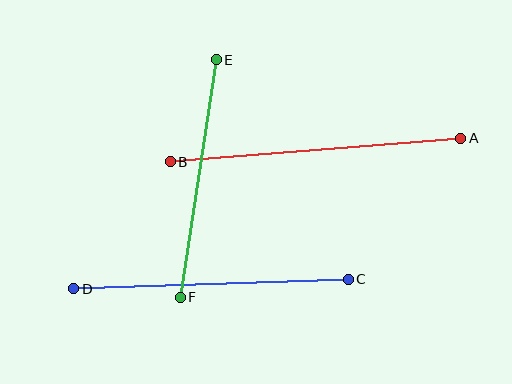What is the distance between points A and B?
The distance is approximately 291 pixels.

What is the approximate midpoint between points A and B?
The midpoint is at approximately (316, 150) pixels.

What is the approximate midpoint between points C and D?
The midpoint is at approximately (211, 284) pixels.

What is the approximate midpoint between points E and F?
The midpoint is at approximately (198, 179) pixels.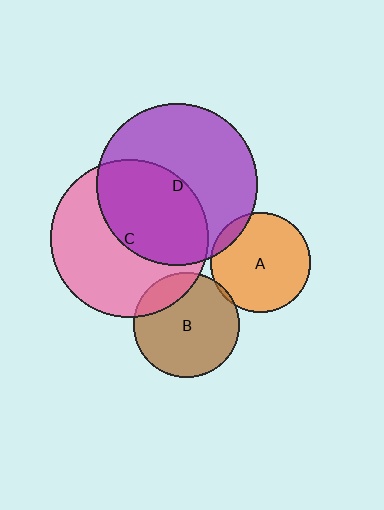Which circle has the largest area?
Circle D (purple).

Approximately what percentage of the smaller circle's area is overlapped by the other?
Approximately 45%.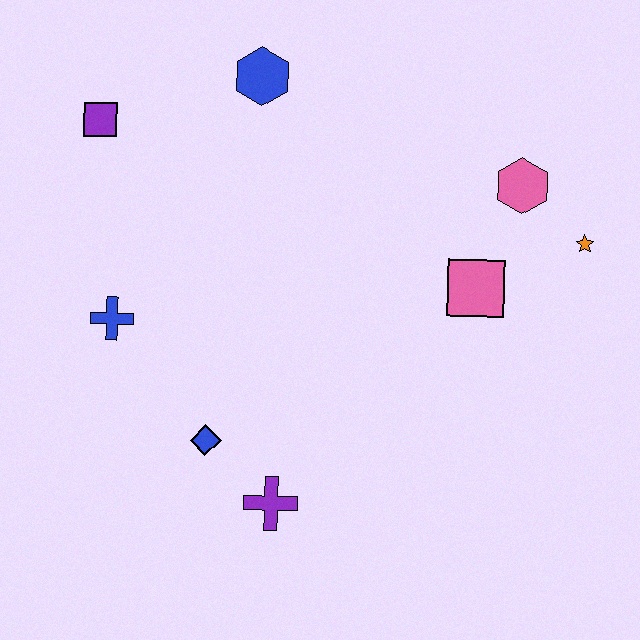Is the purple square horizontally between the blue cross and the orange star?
No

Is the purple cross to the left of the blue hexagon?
No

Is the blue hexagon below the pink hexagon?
No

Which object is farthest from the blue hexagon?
The purple cross is farthest from the blue hexagon.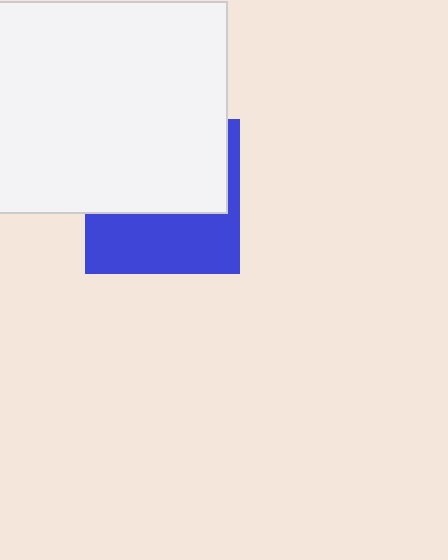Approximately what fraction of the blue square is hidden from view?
Roughly 56% of the blue square is hidden behind the white rectangle.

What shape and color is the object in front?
The object in front is a white rectangle.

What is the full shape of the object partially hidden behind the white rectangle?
The partially hidden object is a blue square.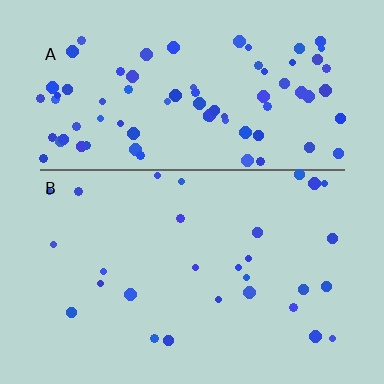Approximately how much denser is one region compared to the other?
Approximately 2.9× — region A over region B.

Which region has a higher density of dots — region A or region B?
A (the top).